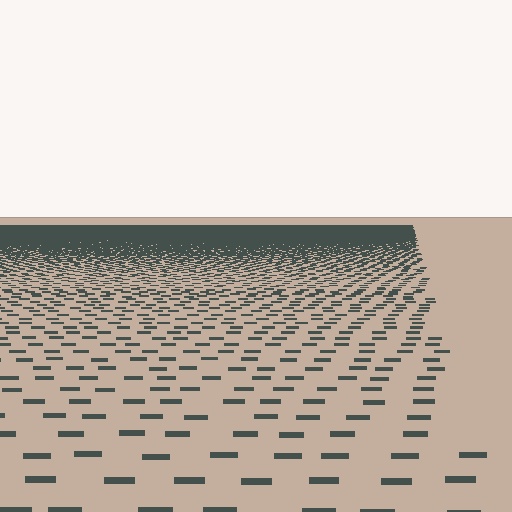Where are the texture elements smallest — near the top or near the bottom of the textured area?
Near the top.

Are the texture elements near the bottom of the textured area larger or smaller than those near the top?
Larger. Near the bottom, elements are closer to the viewer and appear at a bigger on-screen size.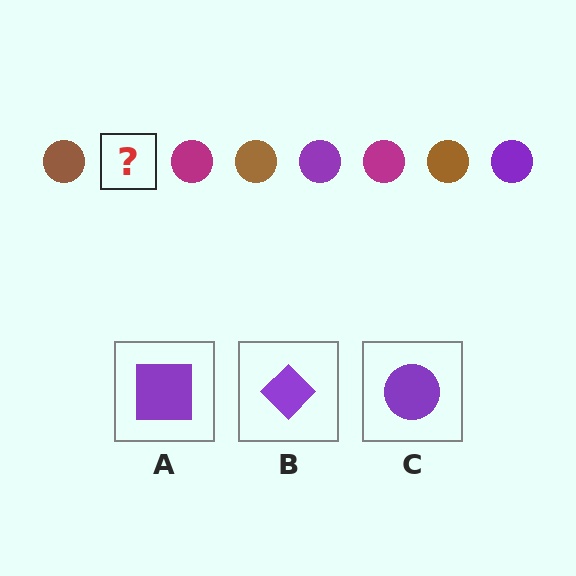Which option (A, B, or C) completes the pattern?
C.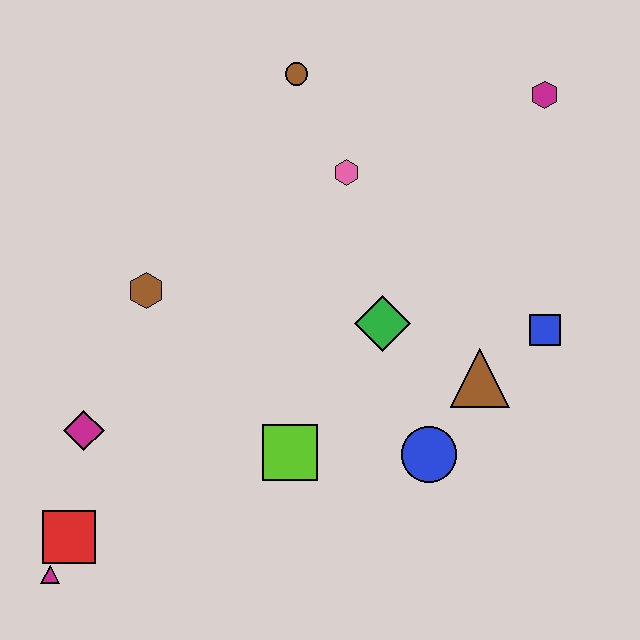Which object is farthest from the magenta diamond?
The magenta hexagon is farthest from the magenta diamond.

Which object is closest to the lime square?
The blue circle is closest to the lime square.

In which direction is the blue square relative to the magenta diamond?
The blue square is to the right of the magenta diamond.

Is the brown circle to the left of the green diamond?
Yes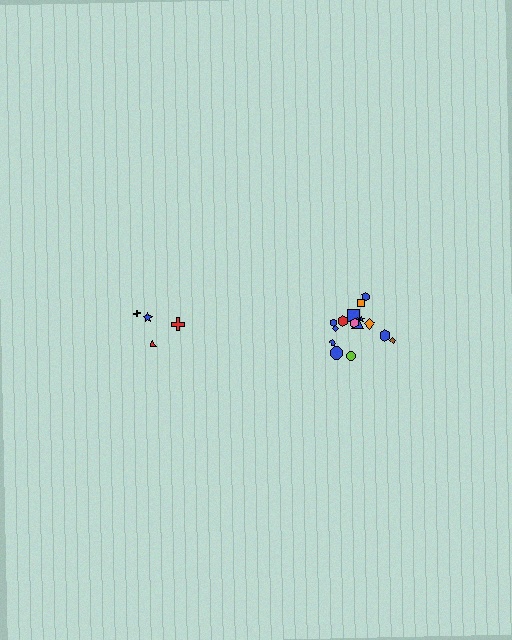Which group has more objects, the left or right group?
The right group.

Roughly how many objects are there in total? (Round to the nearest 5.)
Roughly 20 objects in total.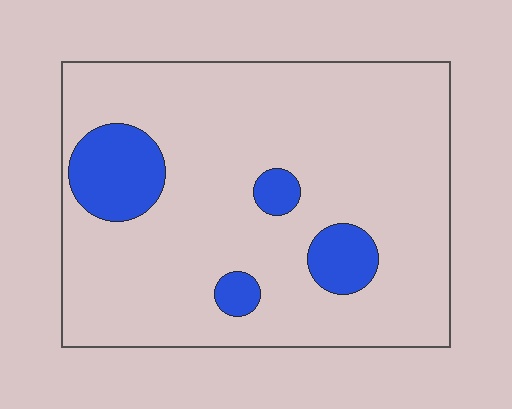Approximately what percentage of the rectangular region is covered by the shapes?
Approximately 15%.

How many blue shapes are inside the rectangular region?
4.